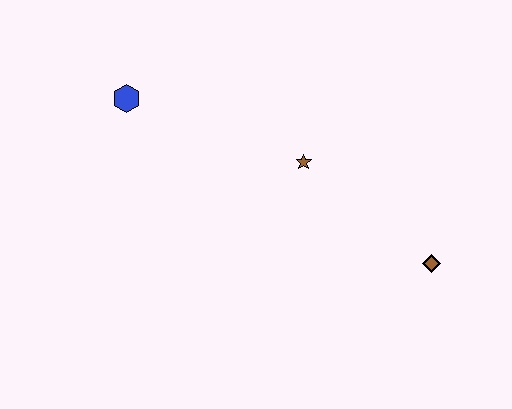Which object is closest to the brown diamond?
The brown star is closest to the brown diamond.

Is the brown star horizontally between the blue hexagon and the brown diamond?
Yes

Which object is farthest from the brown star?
The blue hexagon is farthest from the brown star.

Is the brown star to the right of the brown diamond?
No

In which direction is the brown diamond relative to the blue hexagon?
The brown diamond is to the right of the blue hexagon.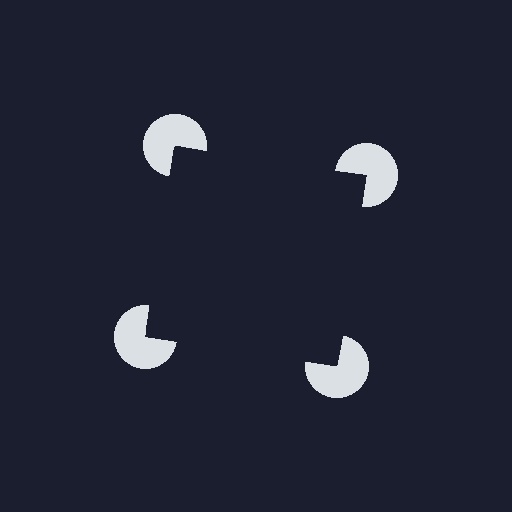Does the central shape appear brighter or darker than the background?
It typically appears slightly darker than the background, even though no actual brightness change is drawn.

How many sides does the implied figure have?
4 sides.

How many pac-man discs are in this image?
There are 4 — one at each vertex of the illusory square.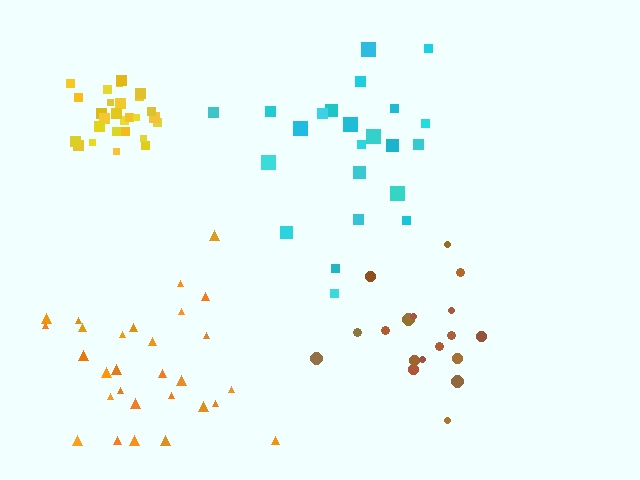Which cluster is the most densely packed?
Yellow.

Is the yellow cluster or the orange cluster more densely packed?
Yellow.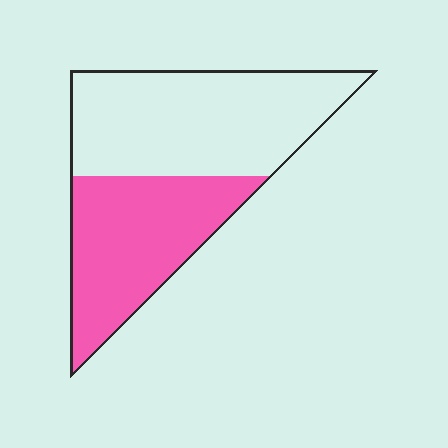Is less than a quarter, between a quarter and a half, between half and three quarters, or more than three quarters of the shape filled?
Between a quarter and a half.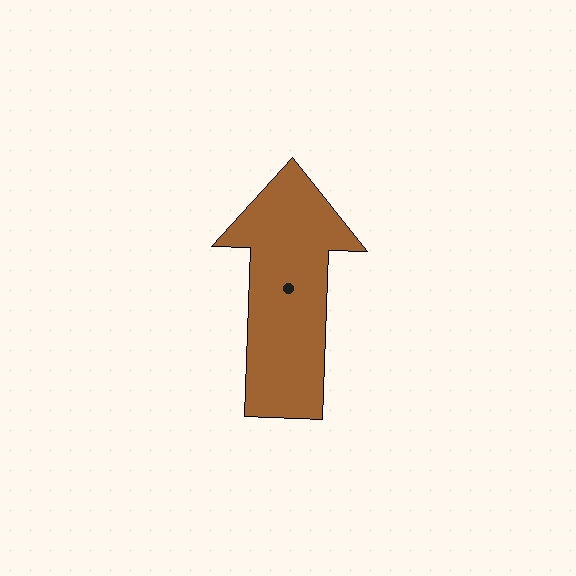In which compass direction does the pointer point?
North.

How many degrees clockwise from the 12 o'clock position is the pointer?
Approximately 2 degrees.